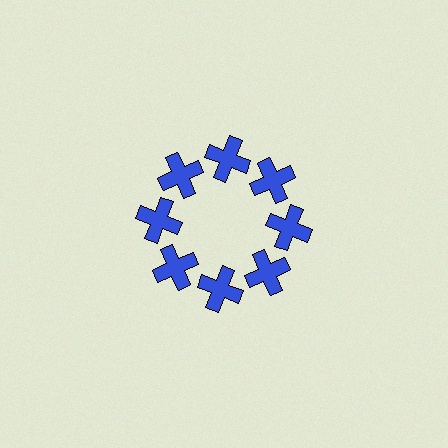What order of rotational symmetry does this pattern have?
This pattern has 8-fold rotational symmetry.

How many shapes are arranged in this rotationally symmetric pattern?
There are 8 shapes, arranged in 8 groups of 1.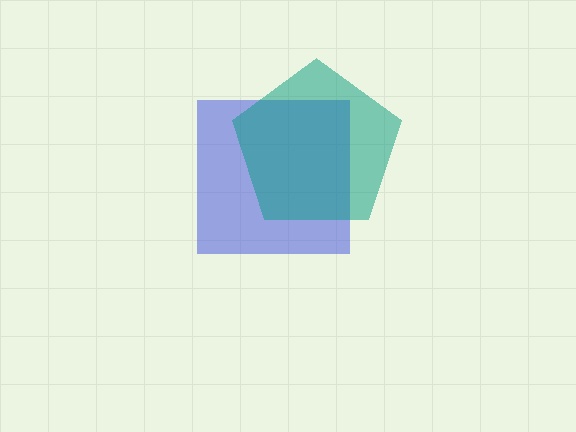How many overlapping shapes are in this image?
There are 2 overlapping shapes in the image.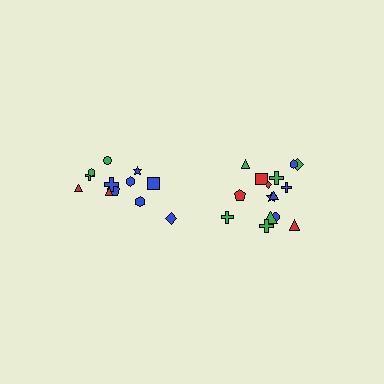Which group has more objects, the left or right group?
The right group.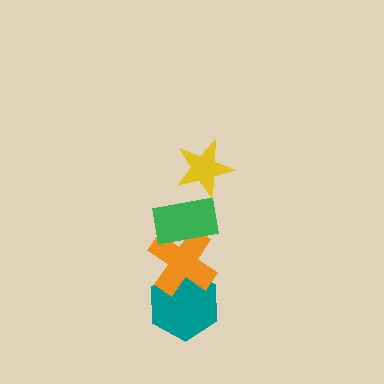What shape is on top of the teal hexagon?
The orange cross is on top of the teal hexagon.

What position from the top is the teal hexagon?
The teal hexagon is 4th from the top.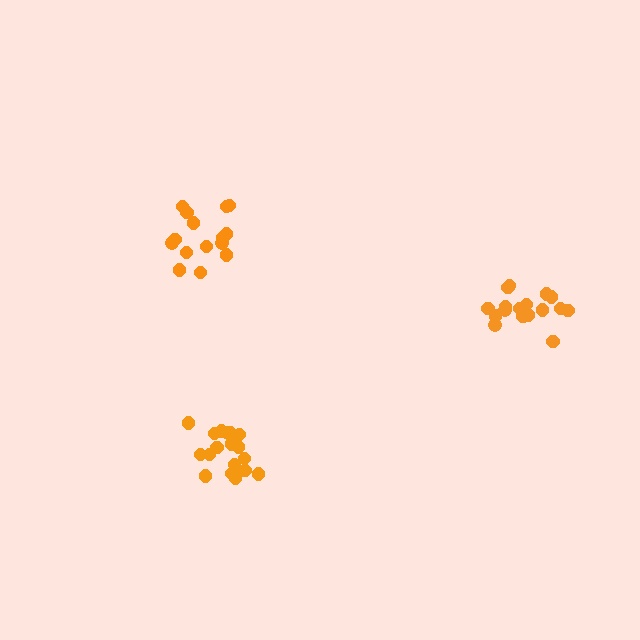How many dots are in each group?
Group 1: 18 dots, Group 2: 15 dots, Group 3: 19 dots (52 total).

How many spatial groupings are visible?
There are 3 spatial groupings.